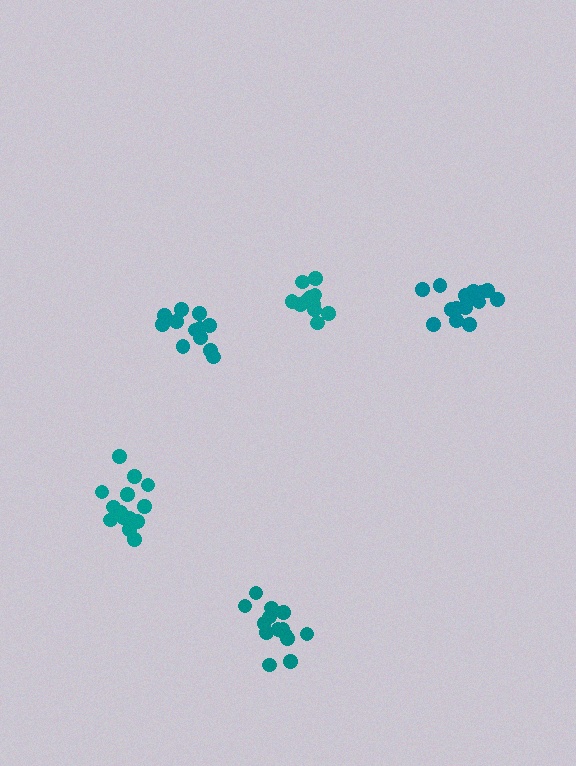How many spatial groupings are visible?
There are 5 spatial groupings.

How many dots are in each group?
Group 1: 15 dots, Group 2: 15 dots, Group 3: 14 dots, Group 4: 11 dots, Group 5: 12 dots (67 total).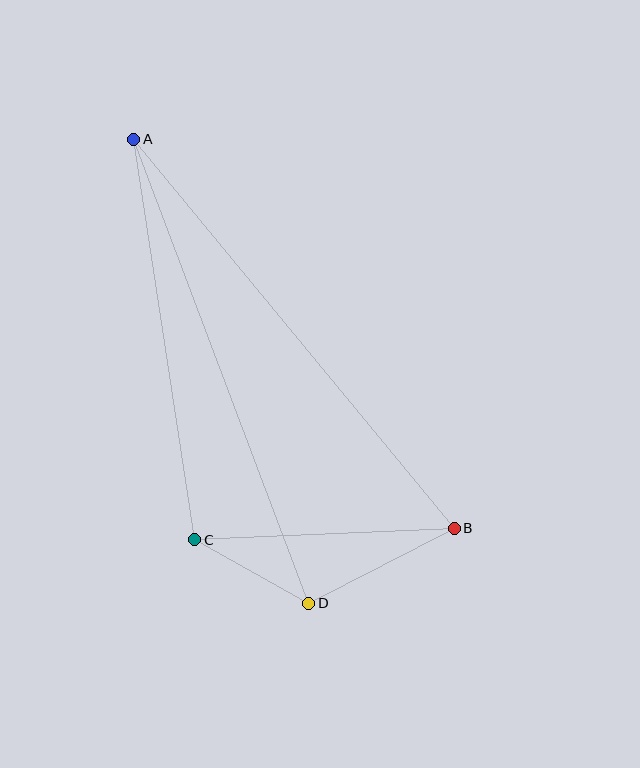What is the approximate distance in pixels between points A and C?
The distance between A and C is approximately 405 pixels.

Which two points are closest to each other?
Points C and D are closest to each other.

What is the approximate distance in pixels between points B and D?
The distance between B and D is approximately 164 pixels.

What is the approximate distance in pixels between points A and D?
The distance between A and D is approximately 496 pixels.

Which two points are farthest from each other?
Points A and B are farthest from each other.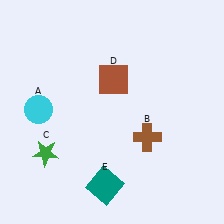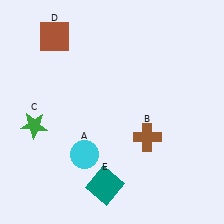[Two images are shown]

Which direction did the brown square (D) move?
The brown square (D) moved left.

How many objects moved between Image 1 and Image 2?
3 objects moved between the two images.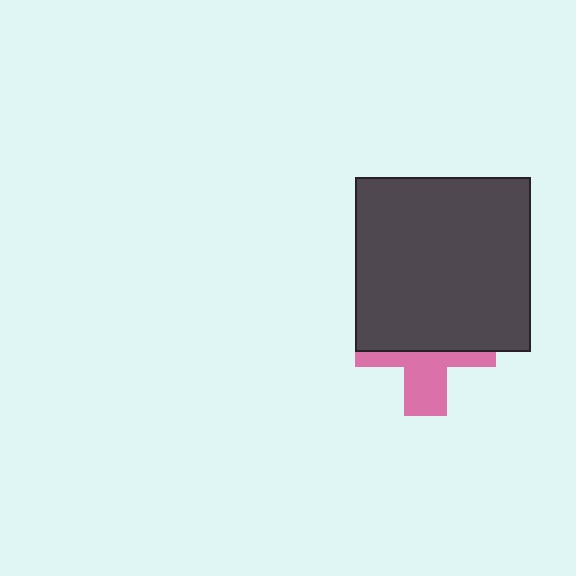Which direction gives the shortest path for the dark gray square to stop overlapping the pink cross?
Moving up gives the shortest separation.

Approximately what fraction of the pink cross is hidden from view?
Roughly 58% of the pink cross is hidden behind the dark gray square.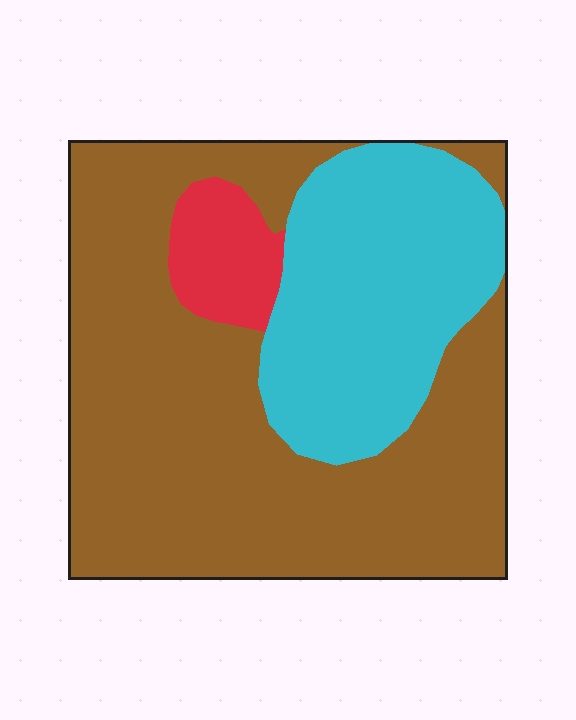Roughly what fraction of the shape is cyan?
Cyan takes up about one third (1/3) of the shape.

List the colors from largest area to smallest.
From largest to smallest: brown, cyan, red.